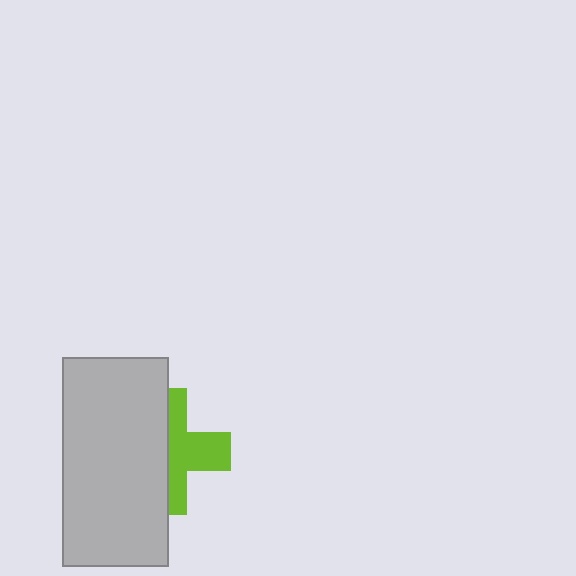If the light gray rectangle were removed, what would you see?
You would see the complete lime cross.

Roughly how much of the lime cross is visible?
About half of it is visible (roughly 48%).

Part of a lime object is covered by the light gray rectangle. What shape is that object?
It is a cross.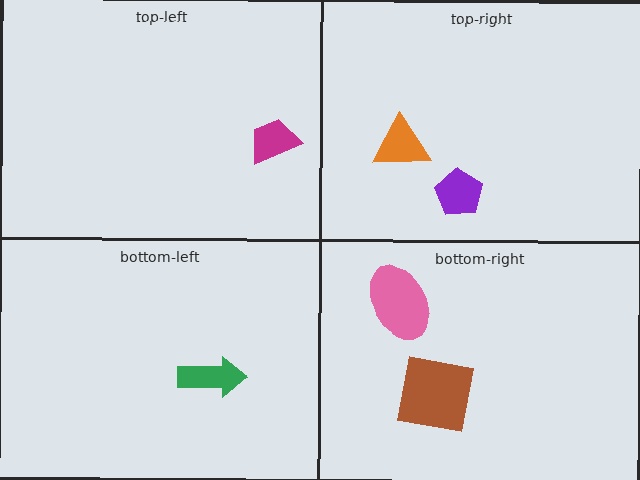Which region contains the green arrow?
The bottom-left region.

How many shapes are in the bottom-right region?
2.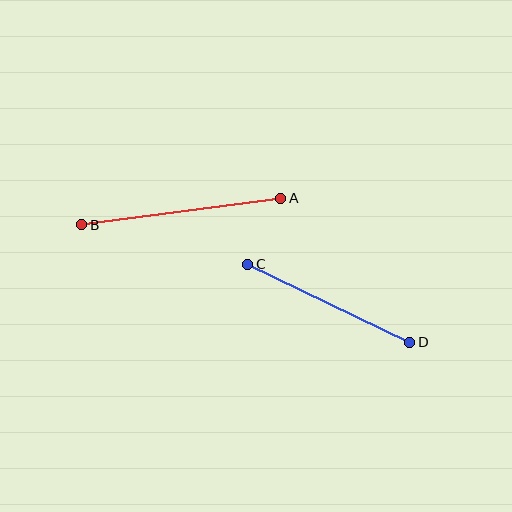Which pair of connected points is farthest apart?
Points A and B are farthest apart.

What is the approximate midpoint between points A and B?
The midpoint is at approximately (181, 211) pixels.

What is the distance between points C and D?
The distance is approximately 180 pixels.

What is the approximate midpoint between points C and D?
The midpoint is at approximately (329, 303) pixels.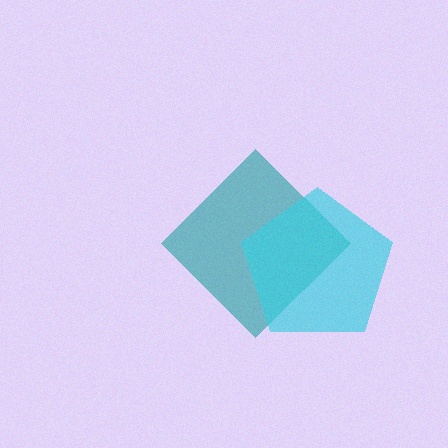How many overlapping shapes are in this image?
There are 2 overlapping shapes in the image.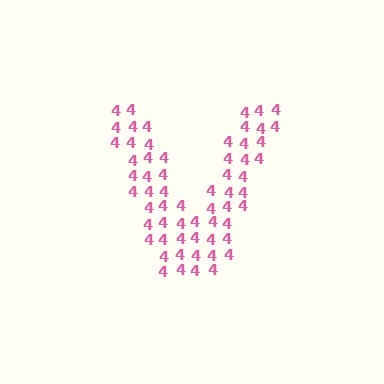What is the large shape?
The large shape is the letter V.